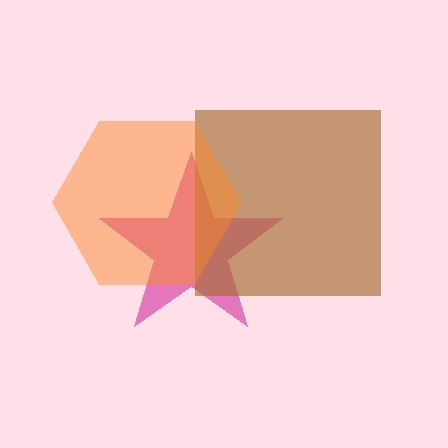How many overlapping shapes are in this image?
There are 3 overlapping shapes in the image.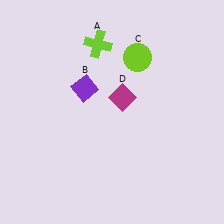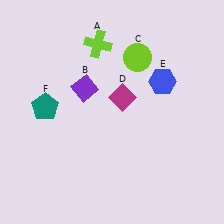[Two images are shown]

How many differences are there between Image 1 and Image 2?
There are 2 differences between the two images.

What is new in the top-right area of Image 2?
A blue hexagon (E) was added in the top-right area of Image 2.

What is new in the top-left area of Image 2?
A teal pentagon (F) was added in the top-left area of Image 2.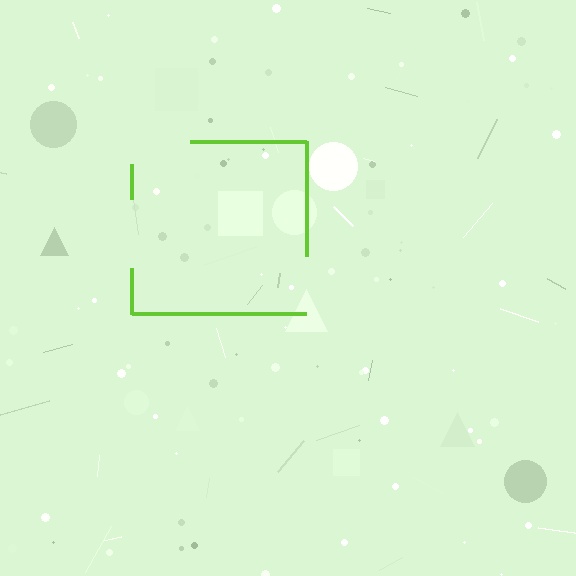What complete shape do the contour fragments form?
The contour fragments form a square.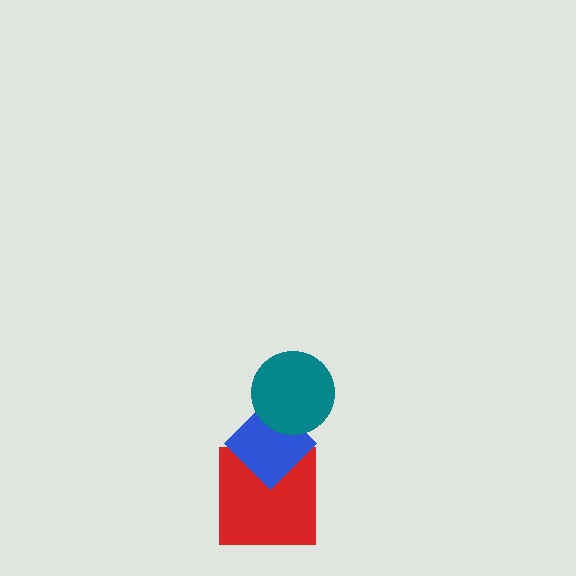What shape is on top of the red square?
The blue diamond is on top of the red square.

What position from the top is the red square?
The red square is 3rd from the top.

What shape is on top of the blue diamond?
The teal circle is on top of the blue diamond.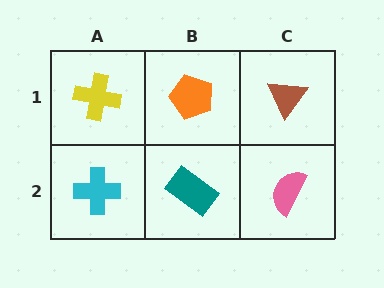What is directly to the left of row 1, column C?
An orange pentagon.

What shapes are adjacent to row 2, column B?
An orange pentagon (row 1, column B), a cyan cross (row 2, column A), a pink semicircle (row 2, column C).